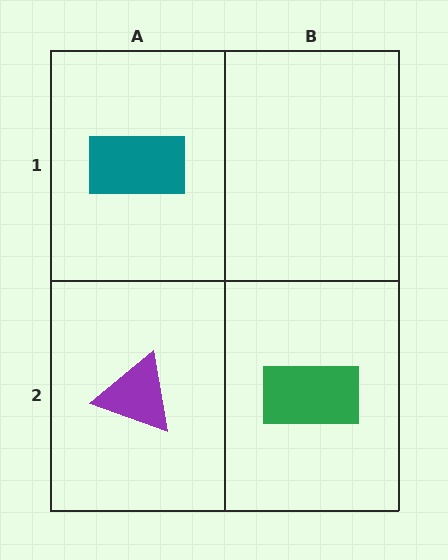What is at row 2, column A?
A purple triangle.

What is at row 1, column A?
A teal rectangle.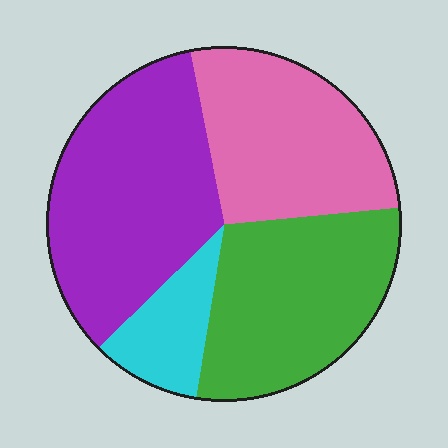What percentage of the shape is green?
Green takes up about one quarter (1/4) of the shape.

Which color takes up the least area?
Cyan, at roughly 10%.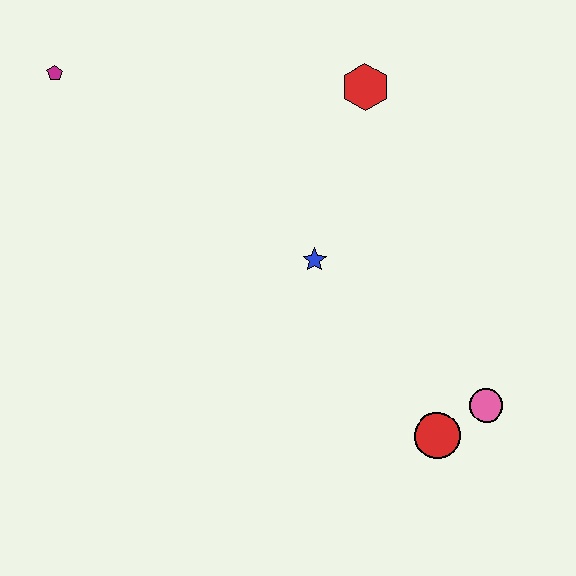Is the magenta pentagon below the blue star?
No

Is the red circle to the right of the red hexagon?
Yes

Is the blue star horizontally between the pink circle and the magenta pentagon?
Yes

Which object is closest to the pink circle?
The red circle is closest to the pink circle.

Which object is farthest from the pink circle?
The magenta pentagon is farthest from the pink circle.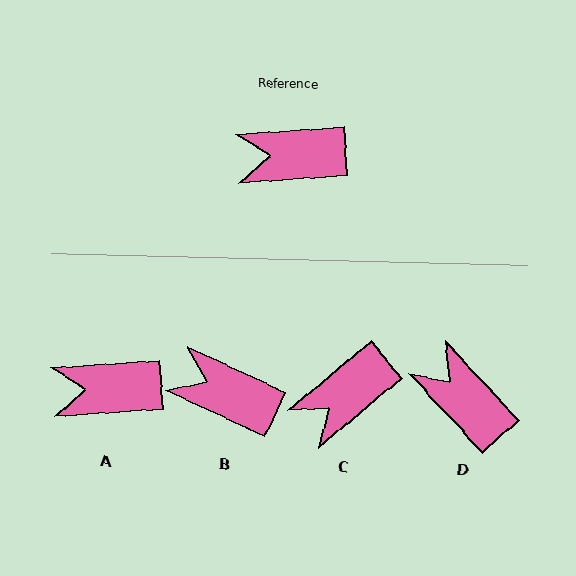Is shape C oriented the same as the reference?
No, it is off by about 36 degrees.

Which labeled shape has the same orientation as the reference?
A.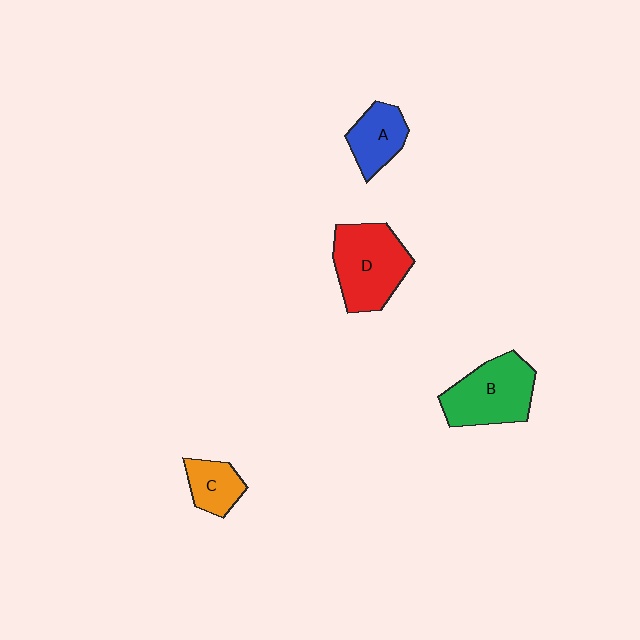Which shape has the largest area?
Shape D (red).